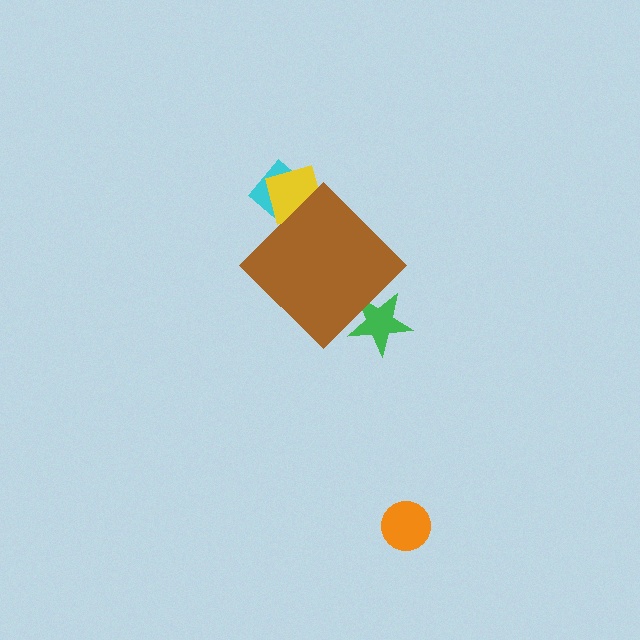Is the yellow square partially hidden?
Yes, the yellow square is partially hidden behind the brown diamond.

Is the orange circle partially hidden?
No, the orange circle is fully visible.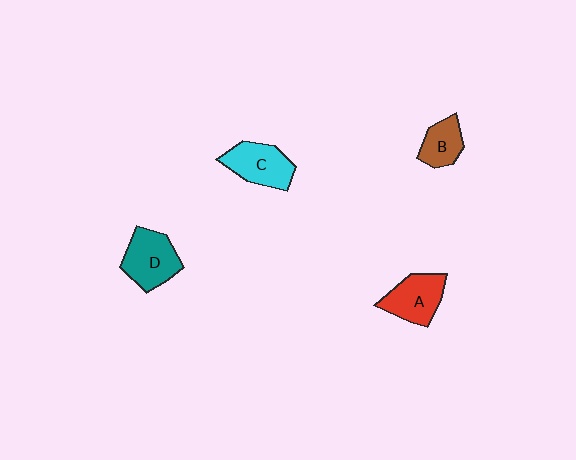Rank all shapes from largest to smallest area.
From largest to smallest: D (teal), C (cyan), A (red), B (brown).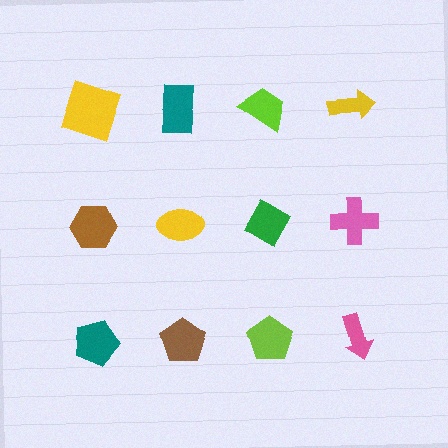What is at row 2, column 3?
A green diamond.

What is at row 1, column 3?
A lime trapezoid.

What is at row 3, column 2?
A brown pentagon.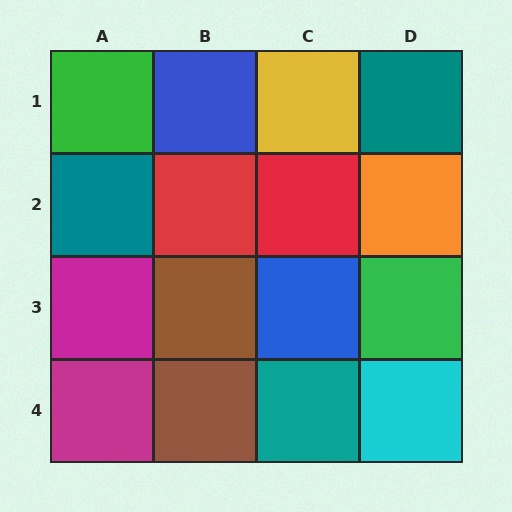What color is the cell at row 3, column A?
Magenta.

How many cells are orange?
1 cell is orange.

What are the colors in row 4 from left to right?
Magenta, brown, teal, cyan.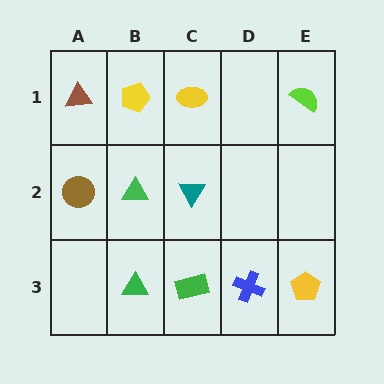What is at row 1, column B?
A yellow pentagon.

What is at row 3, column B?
A green triangle.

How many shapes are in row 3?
4 shapes.